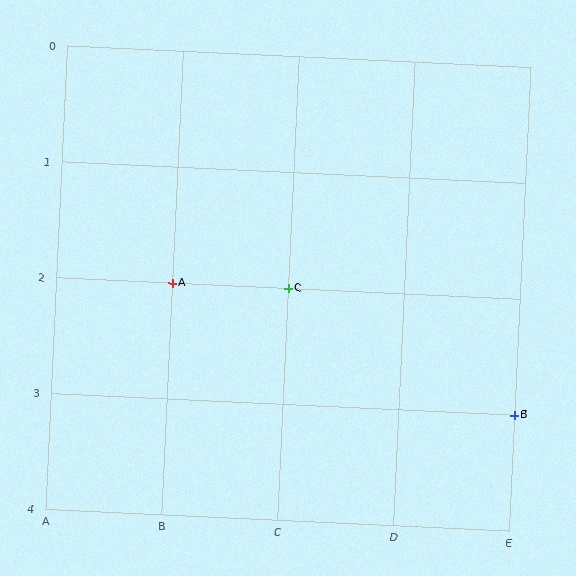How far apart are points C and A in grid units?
Points C and A are 1 column apart.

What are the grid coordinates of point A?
Point A is at grid coordinates (B, 2).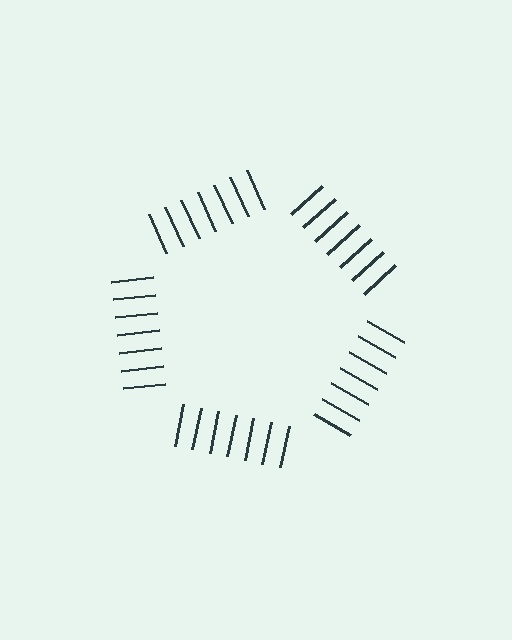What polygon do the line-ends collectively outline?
An illusory pentagon — the line segments terminate on its edges but no continuous stroke is drawn.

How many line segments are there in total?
35 — 7 along each of the 5 edges.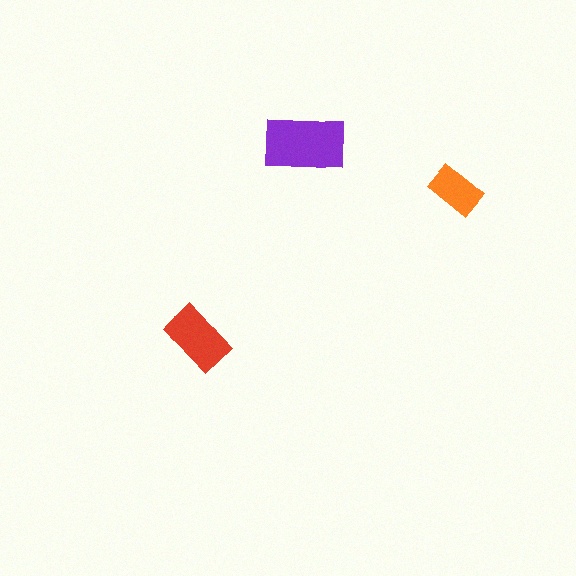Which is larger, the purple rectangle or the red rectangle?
The purple one.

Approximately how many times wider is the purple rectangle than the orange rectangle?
About 1.5 times wider.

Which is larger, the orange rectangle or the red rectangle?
The red one.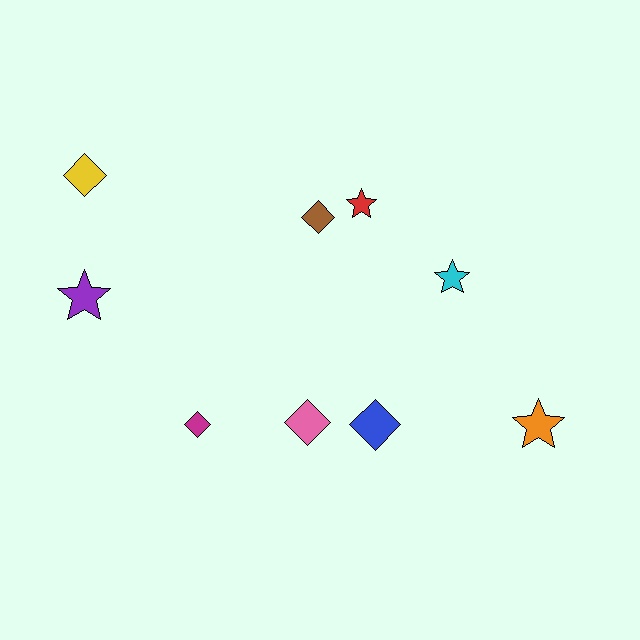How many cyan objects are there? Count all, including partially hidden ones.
There is 1 cyan object.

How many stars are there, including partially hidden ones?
There are 4 stars.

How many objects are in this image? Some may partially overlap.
There are 9 objects.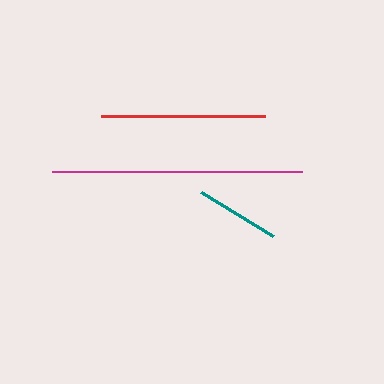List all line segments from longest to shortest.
From longest to shortest: magenta, red, teal.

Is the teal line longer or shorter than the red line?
The red line is longer than the teal line.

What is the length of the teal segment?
The teal segment is approximately 84 pixels long.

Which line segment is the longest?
The magenta line is the longest at approximately 250 pixels.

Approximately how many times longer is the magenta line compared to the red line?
The magenta line is approximately 1.5 times the length of the red line.